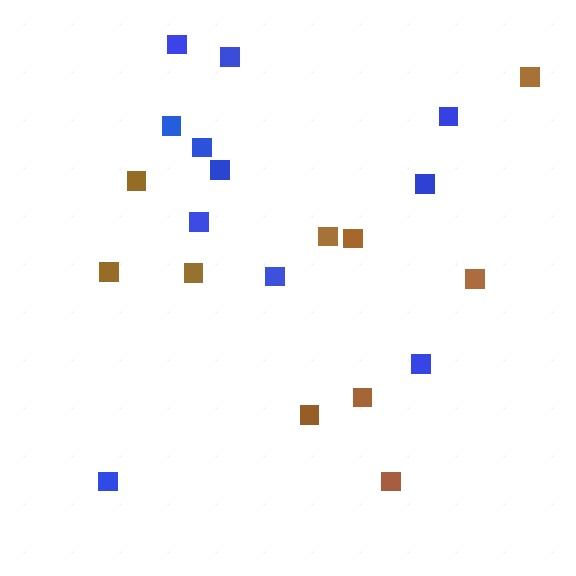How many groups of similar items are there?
There are 2 groups: one group of blue squares (11) and one group of brown squares (10).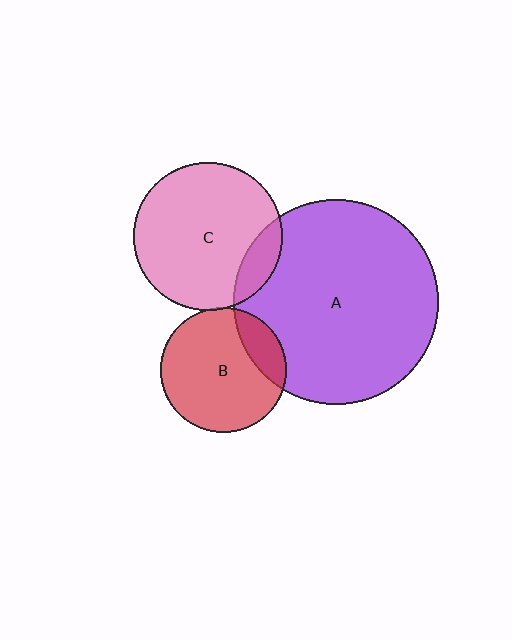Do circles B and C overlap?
Yes.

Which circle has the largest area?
Circle A (purple).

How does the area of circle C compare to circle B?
Approximately 1.4 times.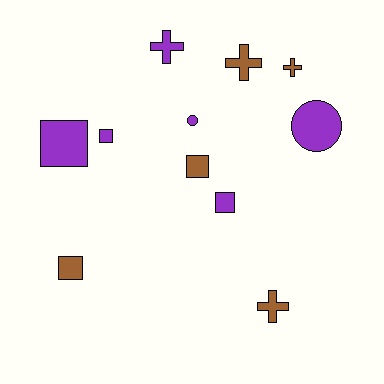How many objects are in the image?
There are 11 objects.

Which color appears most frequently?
Purple, with 6 objects.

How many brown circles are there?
There are no brown circles.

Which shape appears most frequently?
Square, with 5 objects.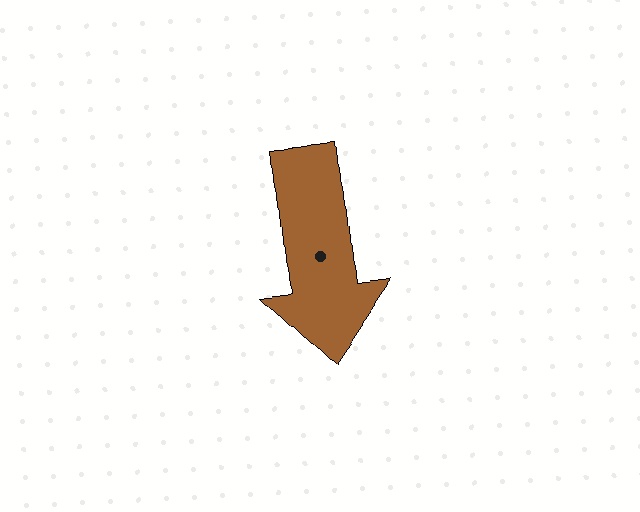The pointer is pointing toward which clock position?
Roughly 6 o'clock.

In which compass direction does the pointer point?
South.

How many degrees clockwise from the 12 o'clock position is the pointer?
Approximately 174 degrees.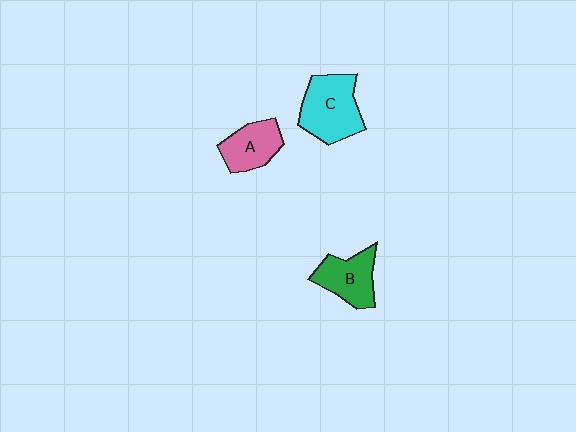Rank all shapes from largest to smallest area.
From largest to smallest: C (cyan), B (green), A (pink).